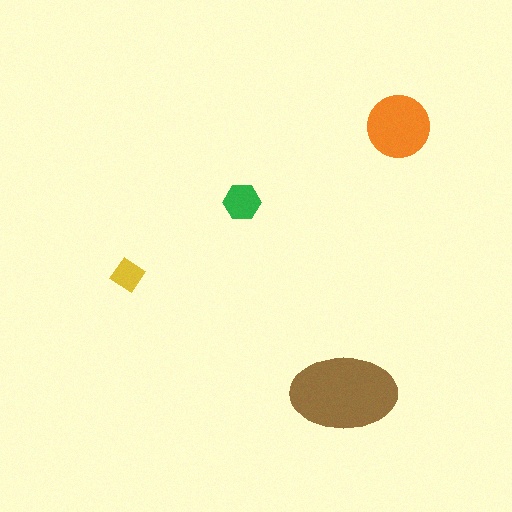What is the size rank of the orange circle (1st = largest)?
2nd.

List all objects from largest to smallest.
The brown ellipse, the orange circle, the green hexagon, the yellow diamond.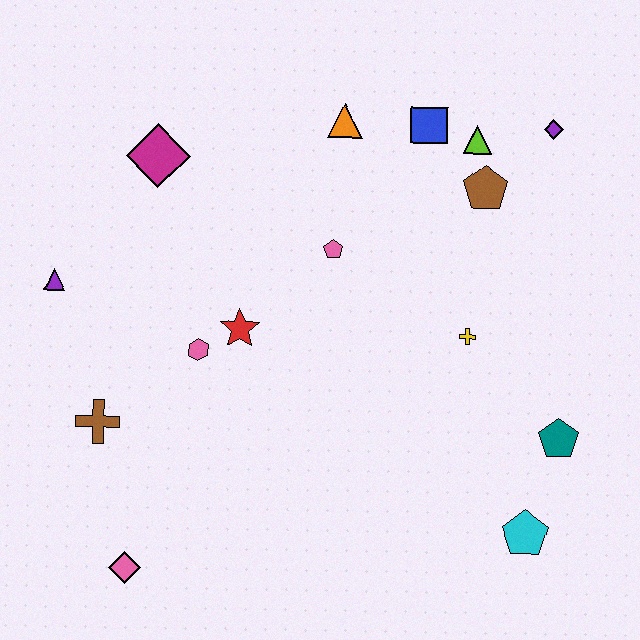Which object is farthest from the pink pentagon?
The pink diamond is farthest from the pink pentagon.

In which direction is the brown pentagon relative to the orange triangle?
The brown pentagon is to the right of the orange triangle.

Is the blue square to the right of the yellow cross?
No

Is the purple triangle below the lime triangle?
Yes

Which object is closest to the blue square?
The lime triangle is closest to the blue square.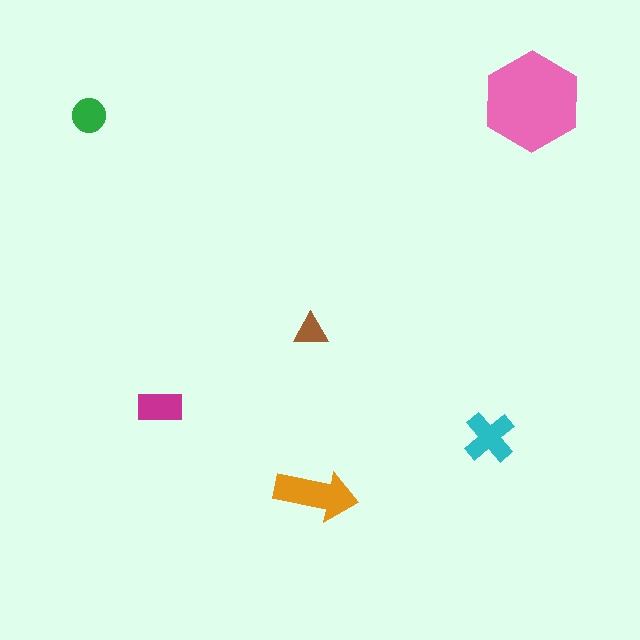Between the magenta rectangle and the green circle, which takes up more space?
The magenta rectangle.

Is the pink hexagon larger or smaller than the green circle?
Larger.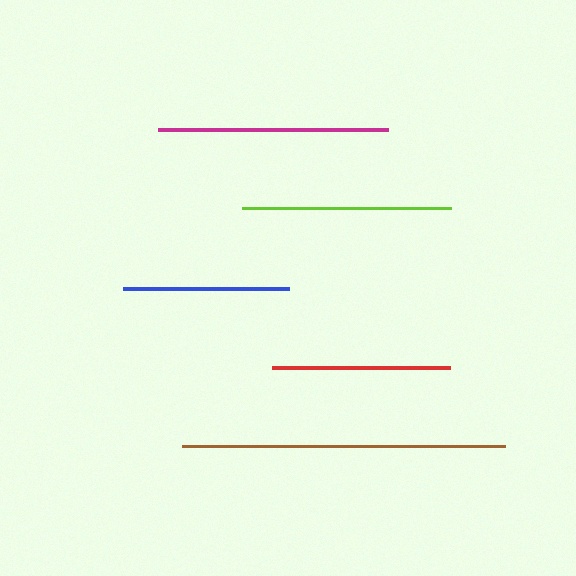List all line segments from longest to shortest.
From longest to shortest: brown, magenta, lime, red, blue.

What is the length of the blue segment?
The blue segment is approximately 165 pixels long.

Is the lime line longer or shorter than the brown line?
The brown line is longer than the lime line.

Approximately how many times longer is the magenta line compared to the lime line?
The magenta line is approximately 1.1 times the length of the lime line.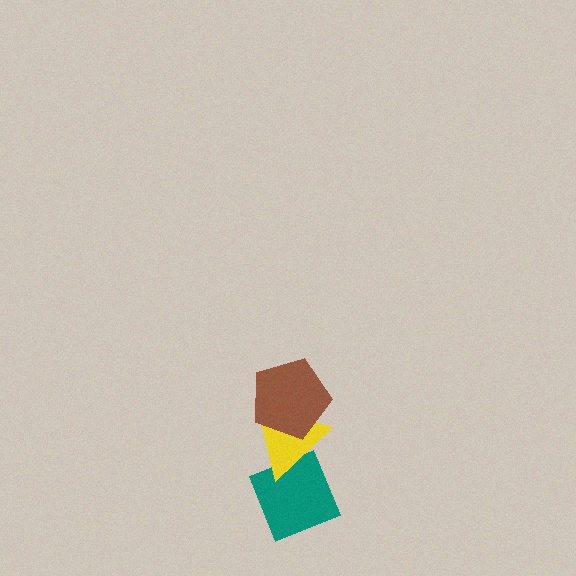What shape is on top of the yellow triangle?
The brown pentagon is on top of the yellow triangle.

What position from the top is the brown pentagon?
The brown pentagon is 1st from the top.